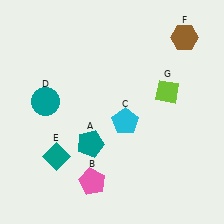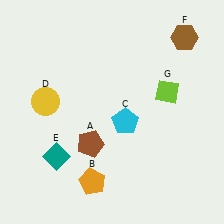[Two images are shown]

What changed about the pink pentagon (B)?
In Image 1, B is pink. In Image 2, it changed to orange.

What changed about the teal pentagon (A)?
In Image 1, A is teal. In Image 2, it changed to brown.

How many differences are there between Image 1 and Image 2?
There are 3 differences between the two images.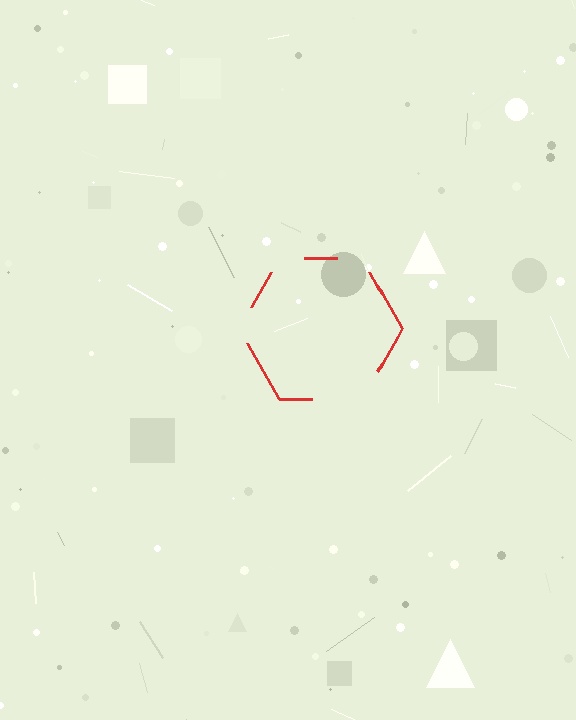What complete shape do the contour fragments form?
The contour fragments form a hexagon.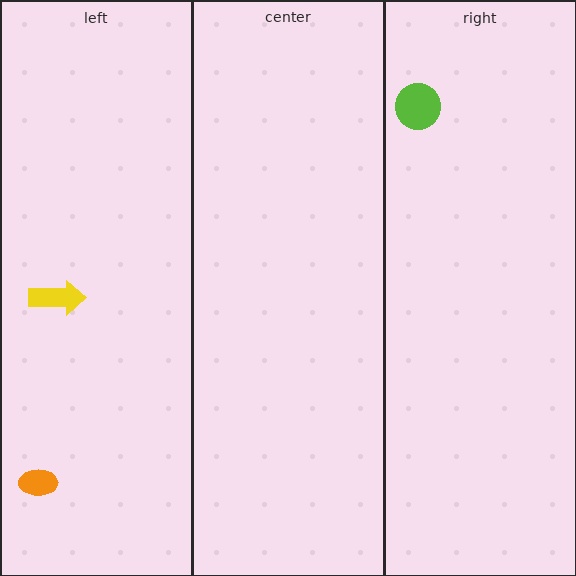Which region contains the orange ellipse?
The left region.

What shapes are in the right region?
The lime circle.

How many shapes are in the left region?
2.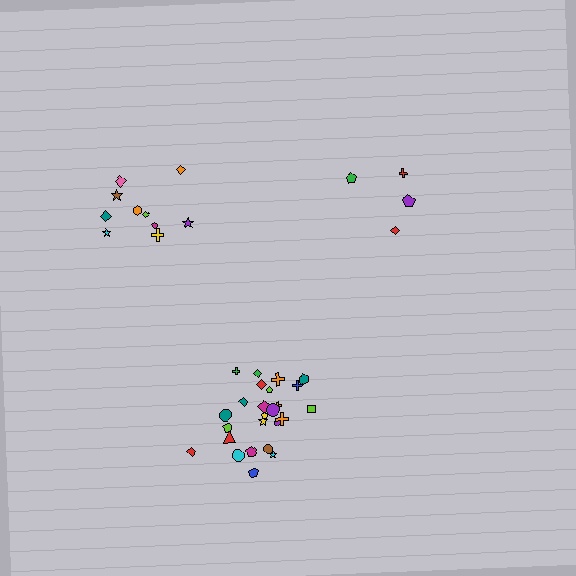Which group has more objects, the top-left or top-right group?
The top-left group.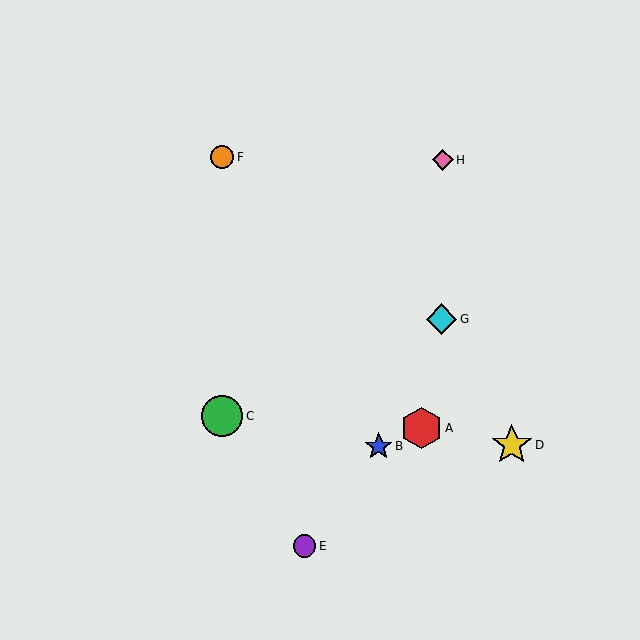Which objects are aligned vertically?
Objects C, F are aligned vertically.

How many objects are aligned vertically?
2 objects (C, F) are aligned vertically.